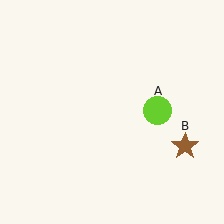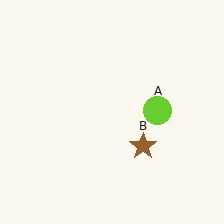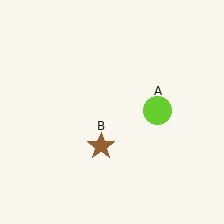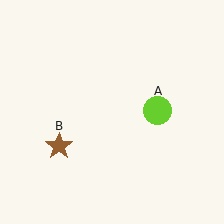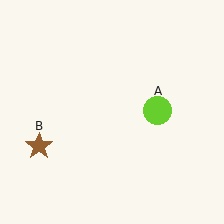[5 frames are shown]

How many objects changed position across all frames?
1 object changed position: brown star (object B).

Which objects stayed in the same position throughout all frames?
Lime circle (object A) remained stationary.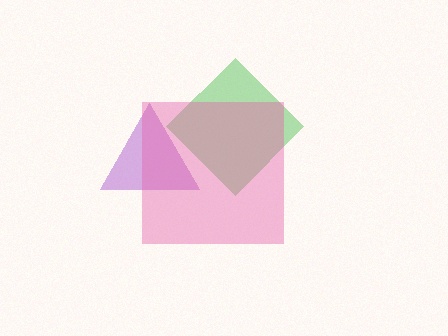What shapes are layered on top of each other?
The layered shapes are: a purple triangle, a green diamond, a pink square.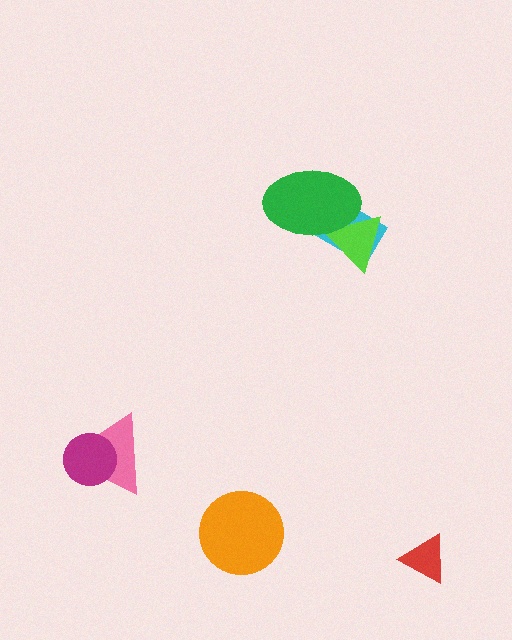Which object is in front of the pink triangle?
The magenta circle is in front of the pink triangle.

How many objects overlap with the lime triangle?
2 objects overlap with the lime triangle.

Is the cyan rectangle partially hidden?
Yes, it is partially covered by another shape.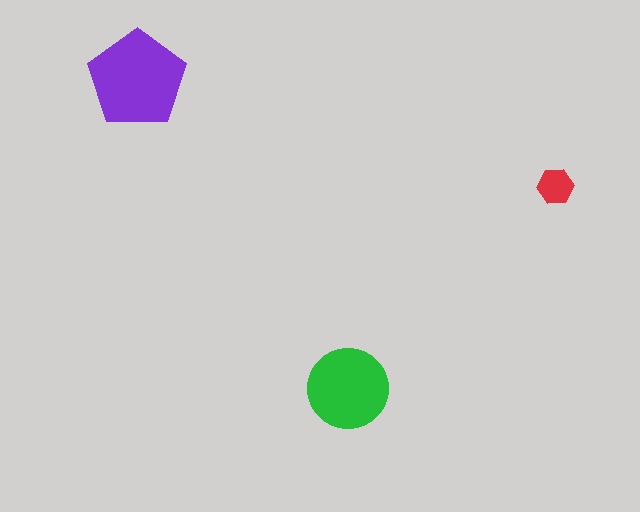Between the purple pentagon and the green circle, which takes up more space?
The purple pentagon.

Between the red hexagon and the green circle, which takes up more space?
The green circle.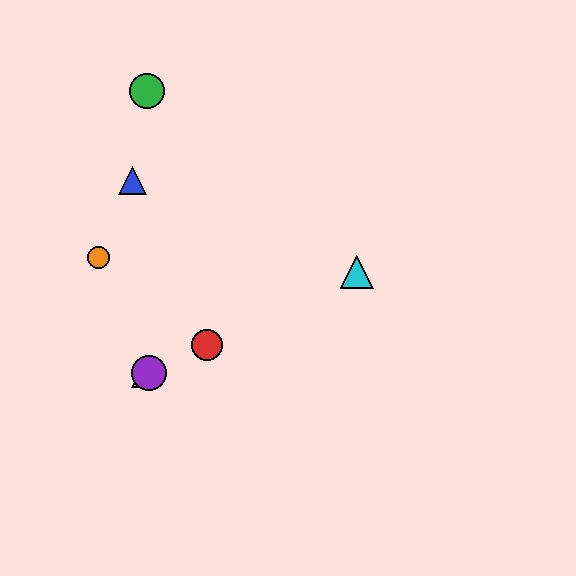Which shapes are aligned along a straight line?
The red circle, the yellow triangle, the purple circle, the cyan triangle are aligned along a straight line.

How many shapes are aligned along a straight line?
4 shapes (the red circle, the yellow triangle, the purple circle, the cyan triangle) are aligned along a straight line.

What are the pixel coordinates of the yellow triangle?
The yellow triangle is at (143, 376).